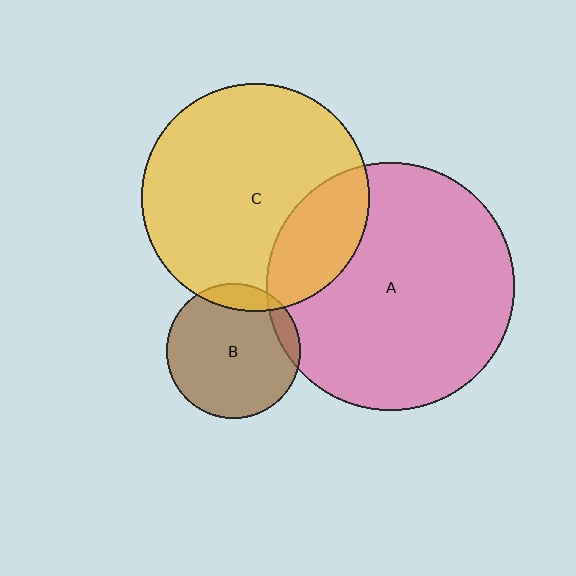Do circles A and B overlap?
Yes.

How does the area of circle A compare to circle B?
Approximately 3.4 times.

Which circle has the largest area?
Circle A (pink).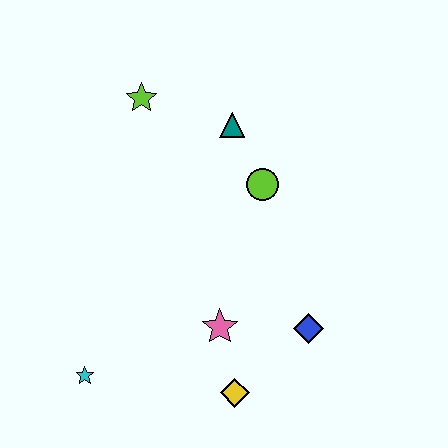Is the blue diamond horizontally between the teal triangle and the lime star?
No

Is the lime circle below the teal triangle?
Yes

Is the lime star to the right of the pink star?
No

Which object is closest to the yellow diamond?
The pink star is closest to the yellow diamond.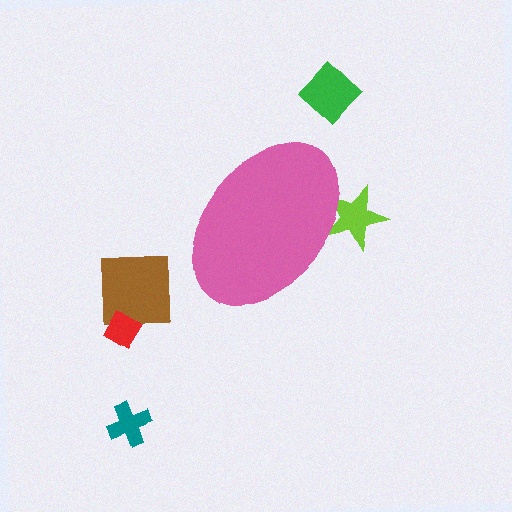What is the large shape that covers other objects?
A pink ellipse.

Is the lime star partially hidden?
Yes, the lime star is partially hidden behind the pink ellipse.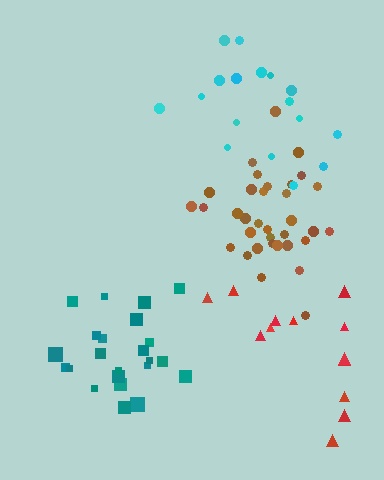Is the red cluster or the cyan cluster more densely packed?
Cyan.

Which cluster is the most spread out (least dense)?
Red.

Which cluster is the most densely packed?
Brown.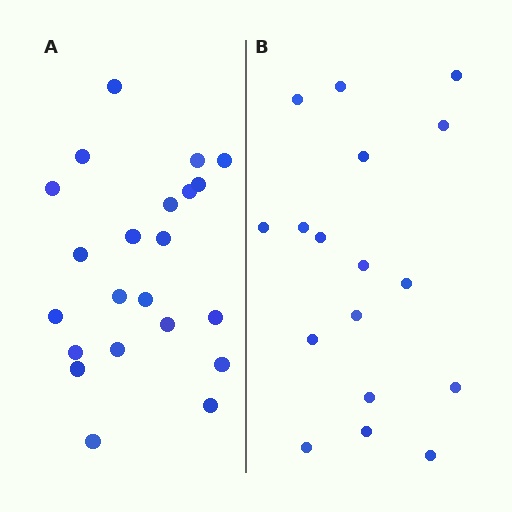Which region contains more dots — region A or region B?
Region A (the left region) has more dots.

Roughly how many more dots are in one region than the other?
Region A has about 5 more dots than region B.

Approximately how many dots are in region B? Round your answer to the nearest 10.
About 20 dots. (The exact count is 17, which rounds to 20.)